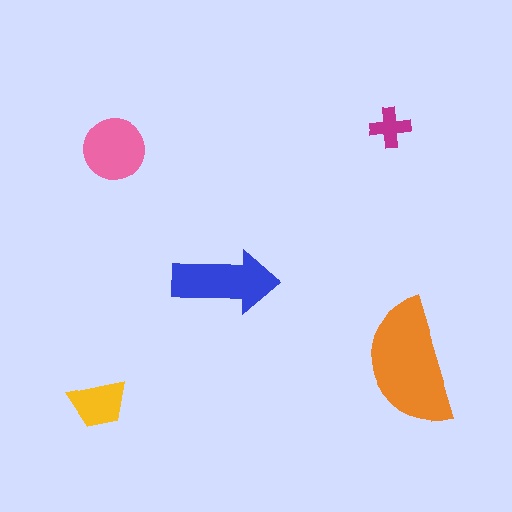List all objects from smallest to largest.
The magenta cross, the yellow trapezoid, the pink circle, the blue arrow, the orange semicircle.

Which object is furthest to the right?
The orange semicircle is rightmost.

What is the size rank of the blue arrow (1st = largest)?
2nd.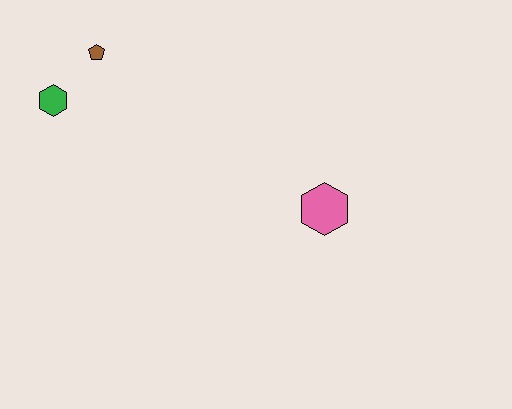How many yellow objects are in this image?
There are no yellow objects.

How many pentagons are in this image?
There is 1 pentagon.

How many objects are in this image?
There are 3 objects.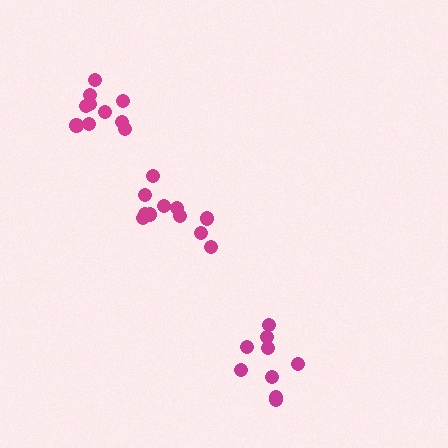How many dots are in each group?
Group 1: 9 dots, Group 2: 11 dots, Group 3: 10 dots (30 total).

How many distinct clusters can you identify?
There are 3 distinct clusters.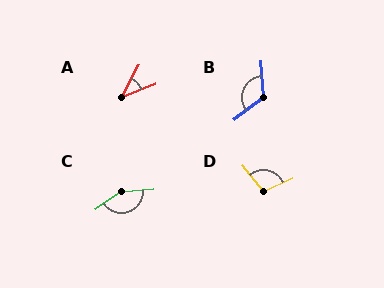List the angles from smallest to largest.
A (41°), D (104°), B (123°), C (149°).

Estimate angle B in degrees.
Approximately 123 degrees.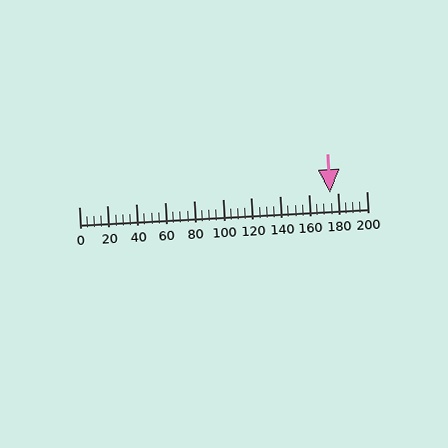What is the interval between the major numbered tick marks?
The major tick marks are spaced 20 units apart.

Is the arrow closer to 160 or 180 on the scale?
The arrow is closer to 180.